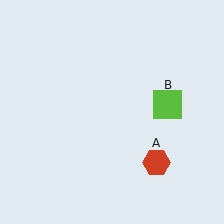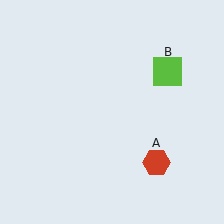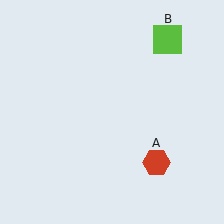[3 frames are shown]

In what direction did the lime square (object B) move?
The lime square (object B) moved up.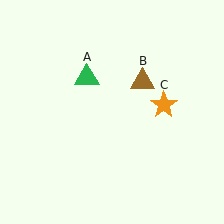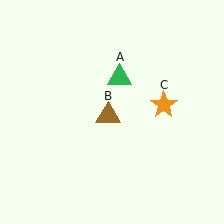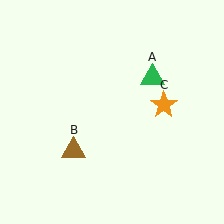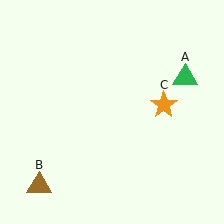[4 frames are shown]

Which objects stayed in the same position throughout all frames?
Orange star (object C) remained stationary.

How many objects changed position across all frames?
2 objects changed position: green triangle (object A), brown triangle (object B).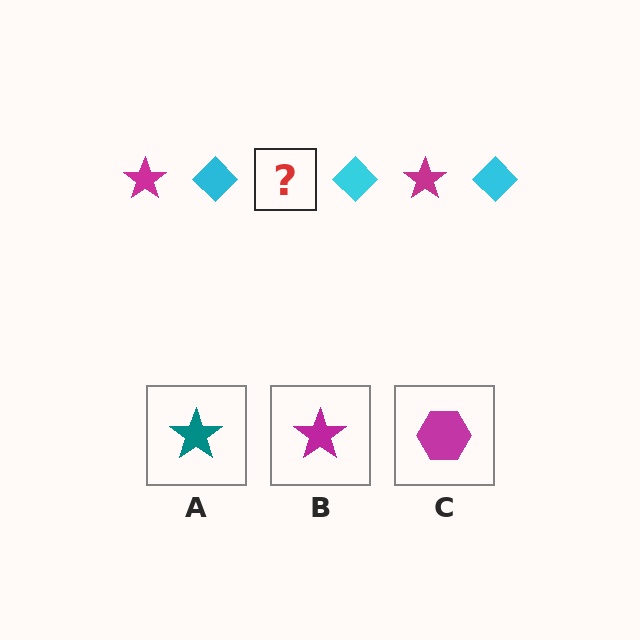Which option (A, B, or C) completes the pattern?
B.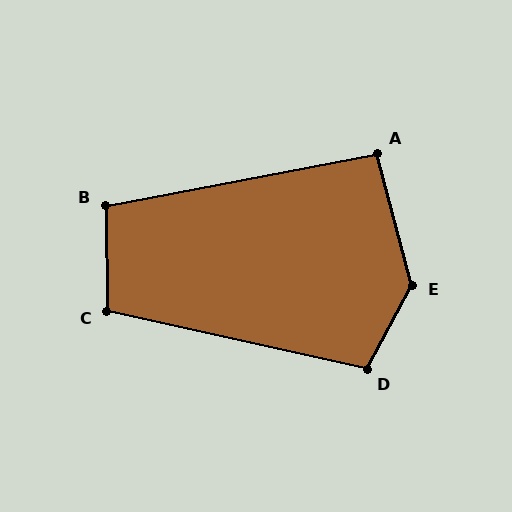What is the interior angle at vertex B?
Approximately 100 degrees (obtuse).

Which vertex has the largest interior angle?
E, at approximately 137 degrees.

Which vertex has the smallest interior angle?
A, at approximately 94 degrees.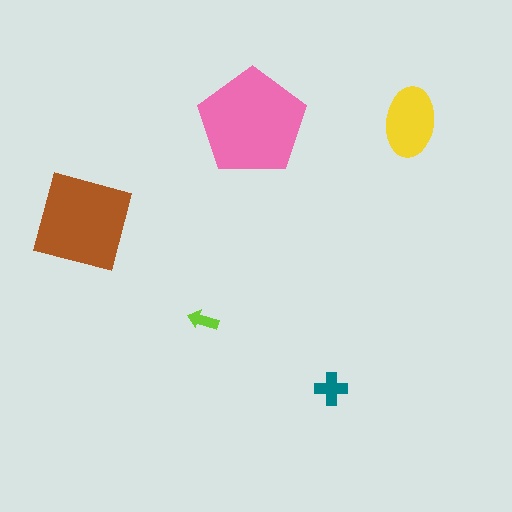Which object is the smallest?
The lime arrow.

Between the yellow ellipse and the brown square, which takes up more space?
The brown square.